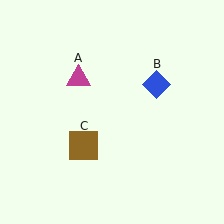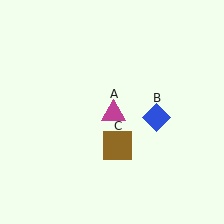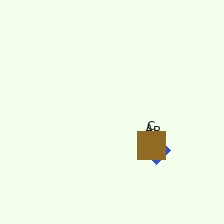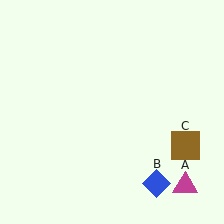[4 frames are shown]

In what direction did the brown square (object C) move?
The brown square (object C) moved right.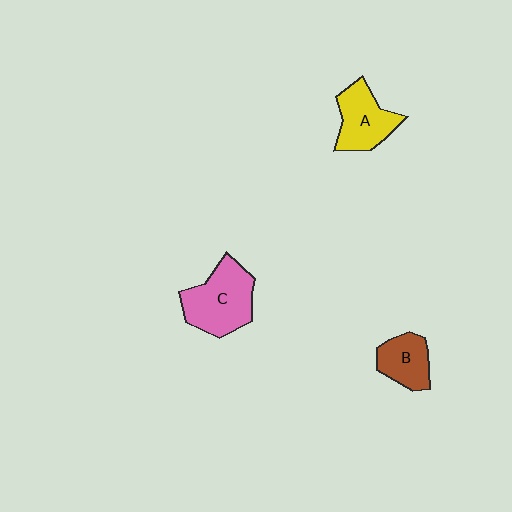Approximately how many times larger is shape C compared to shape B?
Approximately 1.6 times.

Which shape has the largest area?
Shape C (pink).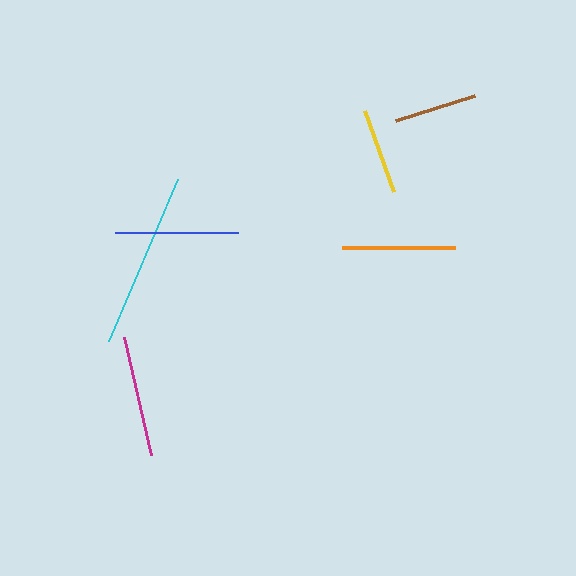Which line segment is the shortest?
The brown line is the shortest at approximately 83 pixels.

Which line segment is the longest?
The cyan line is the longest at approximately 175 pixels.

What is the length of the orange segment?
The orange segment is approximately 112 pixels long.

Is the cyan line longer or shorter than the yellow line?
The cyan line is longer than the yellow line.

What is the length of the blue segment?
The blue segment is approximately 123 pixels long.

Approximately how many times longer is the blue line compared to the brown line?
The blue line is approximately 1.5 times the length of the brown line.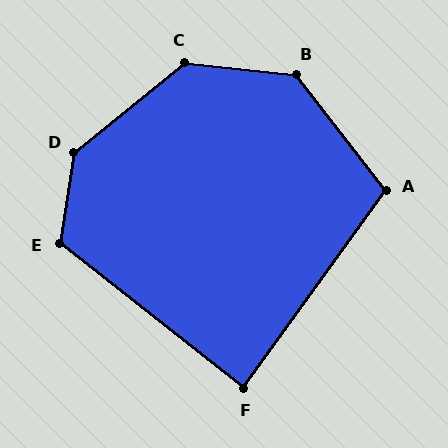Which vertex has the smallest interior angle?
F, at approximately 88 degrees.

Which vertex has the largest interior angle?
D, at approximately 139 degrees.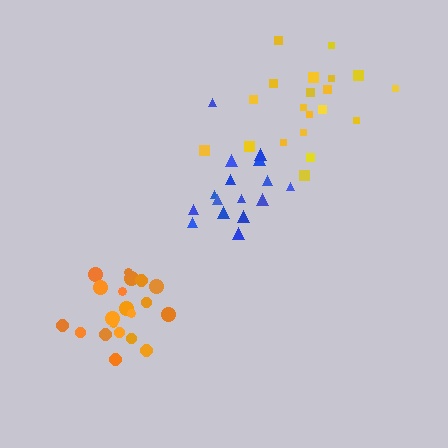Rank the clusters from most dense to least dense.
blue, orange, yellow.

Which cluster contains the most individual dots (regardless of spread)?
Orange (20).